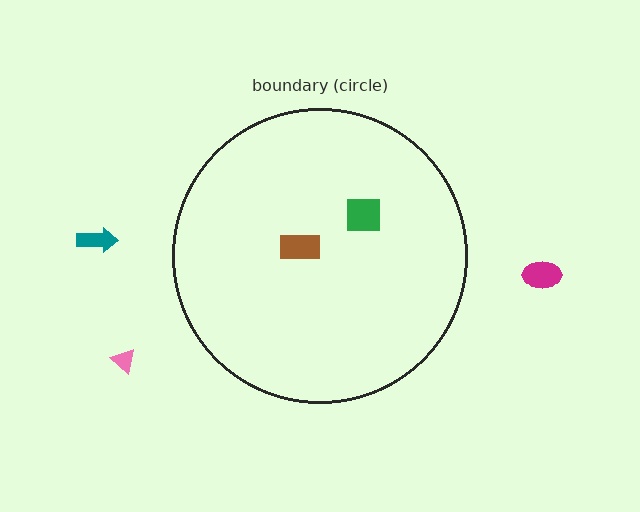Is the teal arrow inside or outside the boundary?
Outside.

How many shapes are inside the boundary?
2 inside, 3 outside.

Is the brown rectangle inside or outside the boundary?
Inside.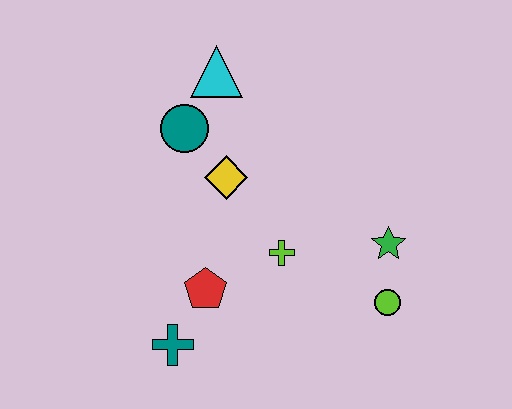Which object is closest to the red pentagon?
The teal cross is closest to the red pentagon.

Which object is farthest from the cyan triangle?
The lime circle is farthest from the cyan triangle.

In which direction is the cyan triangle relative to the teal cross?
The cyan triangle is above the teal cross.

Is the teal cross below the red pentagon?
Yes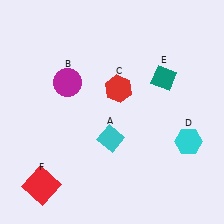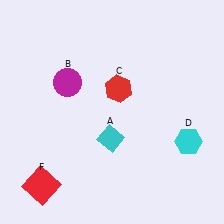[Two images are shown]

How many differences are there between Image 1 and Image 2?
There is 1 difference between the two images.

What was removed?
The teal diamond (E) was removed in Image 2.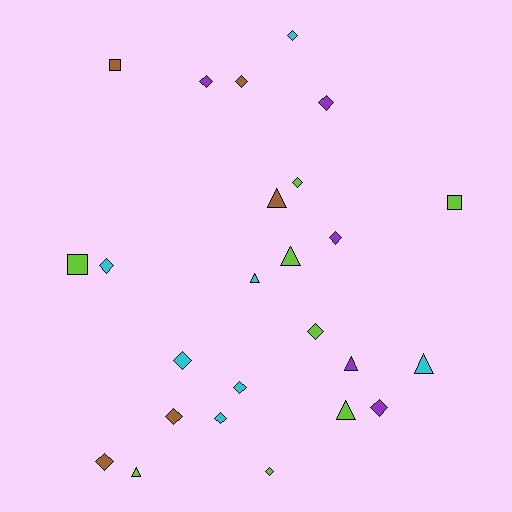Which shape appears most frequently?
Diamond, with 15 objects.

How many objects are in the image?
There are 25 objects.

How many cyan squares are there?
There are no cyan squares.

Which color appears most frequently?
Lime, with 8 objects.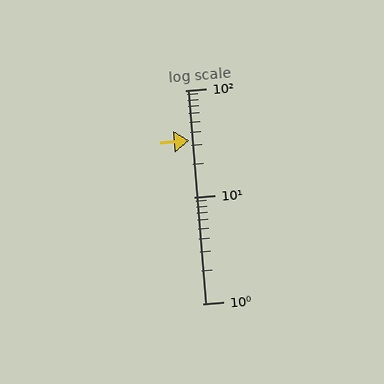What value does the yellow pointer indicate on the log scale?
The pointer indicates approximately 34.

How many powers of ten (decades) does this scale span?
The scale spans 2 decades, from 1 to 100.